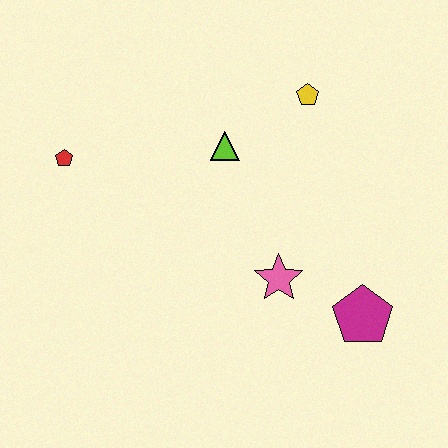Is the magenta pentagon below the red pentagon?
Yes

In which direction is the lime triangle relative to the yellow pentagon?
The lime triangle is to the left of the yellow pentagon.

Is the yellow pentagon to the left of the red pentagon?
No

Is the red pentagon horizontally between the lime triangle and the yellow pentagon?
No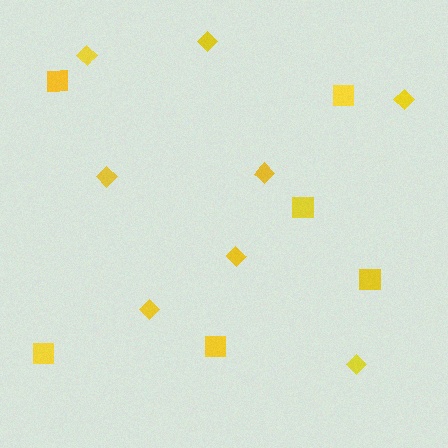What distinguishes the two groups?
There are 2 groups: one group of squares (6) and one group of diamonds (8).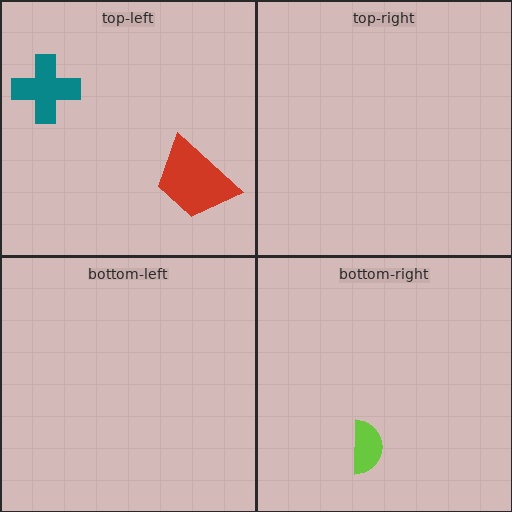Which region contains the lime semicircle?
The bottom-right region.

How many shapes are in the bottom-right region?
1.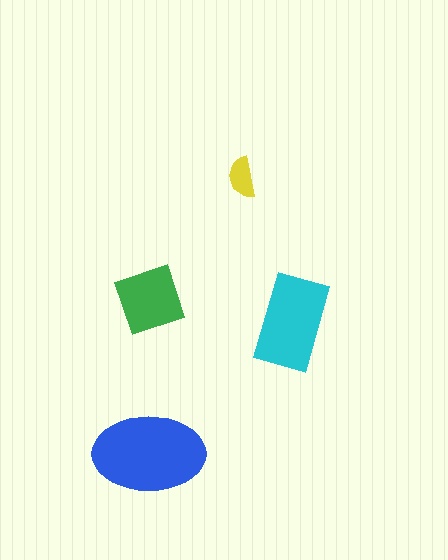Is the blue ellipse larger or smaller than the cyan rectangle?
Larger.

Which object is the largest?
The blue ellipse.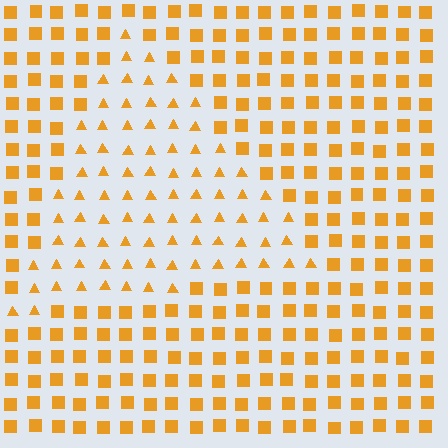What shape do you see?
I see a triangle.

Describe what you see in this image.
The image is filled with small orange elements arranged in a uniform grid. A triangle-shaped region contains triangles, while the surrounding area contains squares. The boundary is defined purely by the change in element shape.